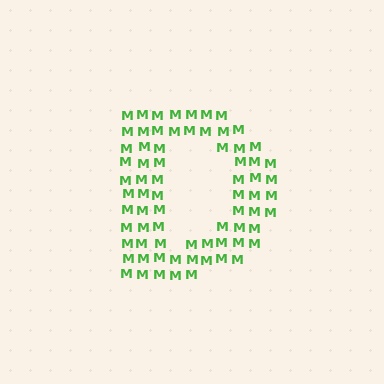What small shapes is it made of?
It is made of small letter M's.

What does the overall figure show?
The overall figure shows the letter D.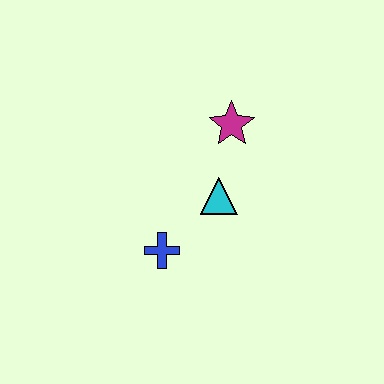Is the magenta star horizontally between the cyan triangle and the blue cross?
No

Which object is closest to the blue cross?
The cyan triangle is closest to the blue cross.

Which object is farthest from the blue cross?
The magenta star is farthest from the blue cross.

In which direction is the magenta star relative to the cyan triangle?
The magenta star is above the cyan triangle.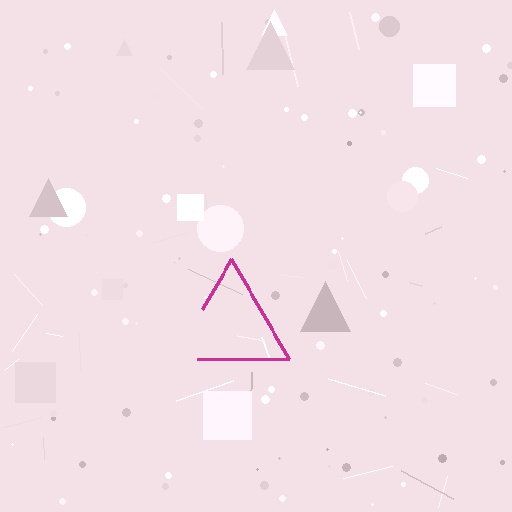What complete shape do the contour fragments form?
The contour fragments form a triangle.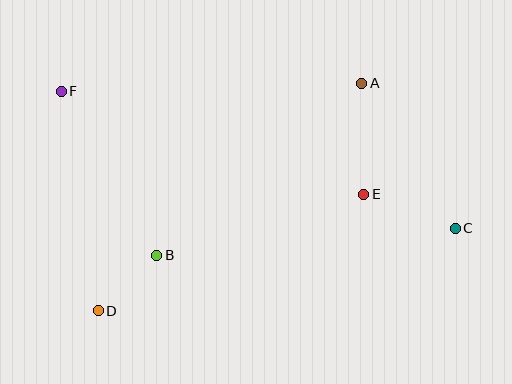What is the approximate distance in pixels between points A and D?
The distance between A and D is approximately 348 pixels.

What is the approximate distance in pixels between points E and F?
The distance between E and F is approximately 320 pixels.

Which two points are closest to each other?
Points B and D are closest to each other.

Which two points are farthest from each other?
Points C and F are farthest from each other.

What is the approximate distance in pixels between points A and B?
The distance between A and B is approximately 268 pixels.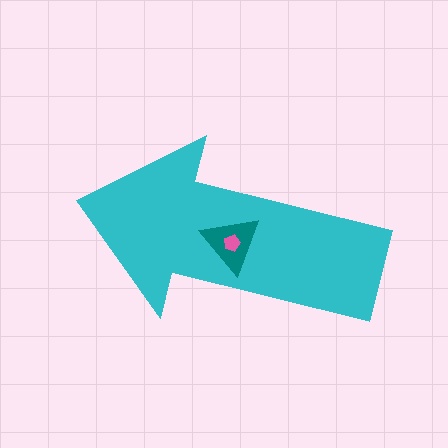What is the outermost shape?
The cyan arrow.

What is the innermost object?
The pink pentagon.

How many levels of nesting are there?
3.